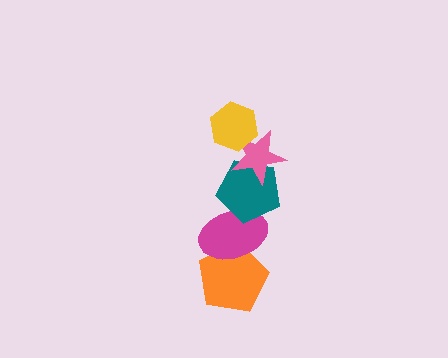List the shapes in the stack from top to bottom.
From top to bottom: the yellow hexagon, the pink star, the teal pentagon, the magenta ellipse, the orange pentagon.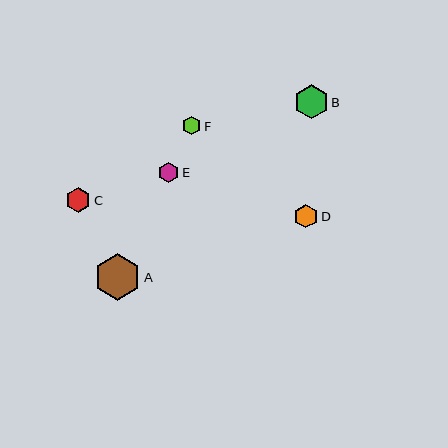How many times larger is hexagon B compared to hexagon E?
Hexagon B is approximately 1.7 times the size of hexagon E.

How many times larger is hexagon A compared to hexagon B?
Hexagon A is approximately 1.4 times the size of hexagon B.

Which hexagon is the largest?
Hexagon A is the largest with a size of approximately 47 pixels.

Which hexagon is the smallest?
Hexagon F is the smallest with a size of approximately 18 pixels.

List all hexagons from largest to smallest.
From largest to smallest: A, B, C, D, E, F.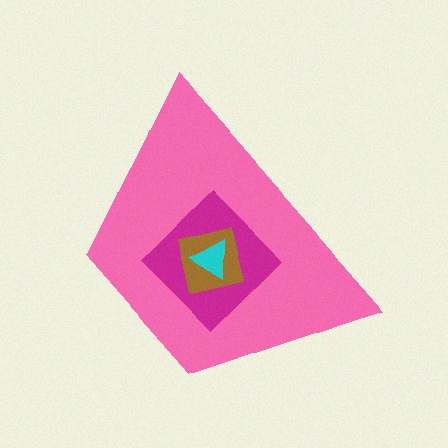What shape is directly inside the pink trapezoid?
The magenta diamond.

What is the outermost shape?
The pink trapezoid.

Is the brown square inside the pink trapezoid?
Yes.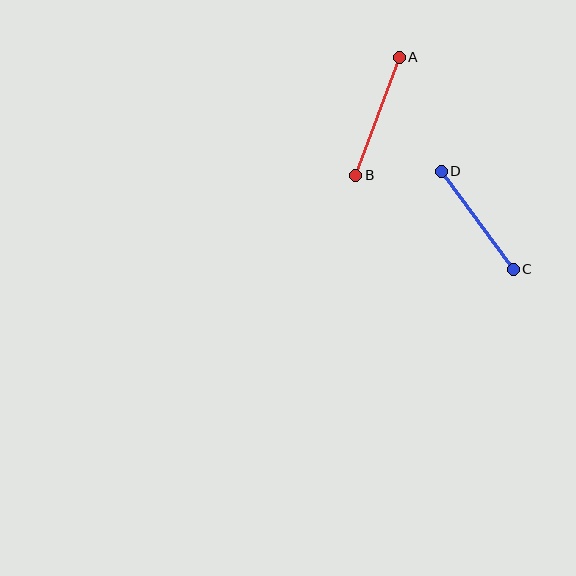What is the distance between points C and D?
The distance is approximately 122 pixels.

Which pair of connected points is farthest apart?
Points A and B are farthest apart.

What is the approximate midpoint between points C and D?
The midpoint is at approximately (477, 220) pixels.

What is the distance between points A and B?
The distance is approximately 126 pixels.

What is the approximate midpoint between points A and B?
The midpoint is at approximately (377, 116) pixels.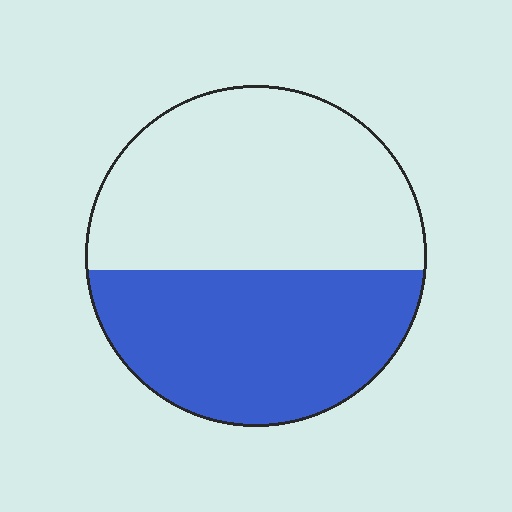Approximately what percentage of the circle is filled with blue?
Approximately 45%.